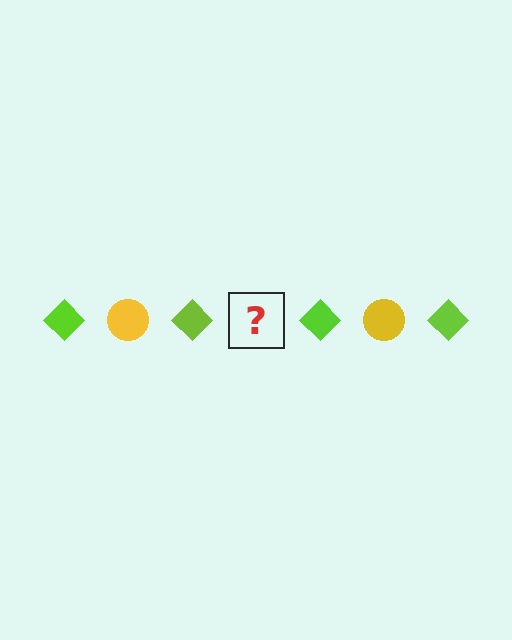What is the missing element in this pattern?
The missing element is a yellow circle.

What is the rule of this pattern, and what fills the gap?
The rule is that the pattern alternates between lime diamond and yellow circle. The gap should be filled with a yellow circle.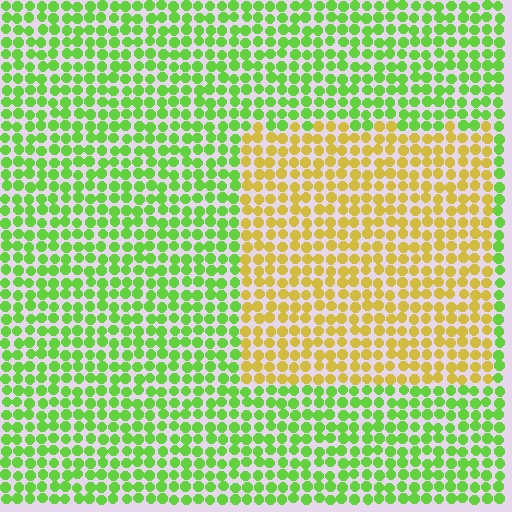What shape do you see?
I see a rectangle.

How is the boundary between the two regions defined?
The boundary is defined purely by a slight shift in hue (about 54 degrees). Spacing, size, and orientation are identical on both sides.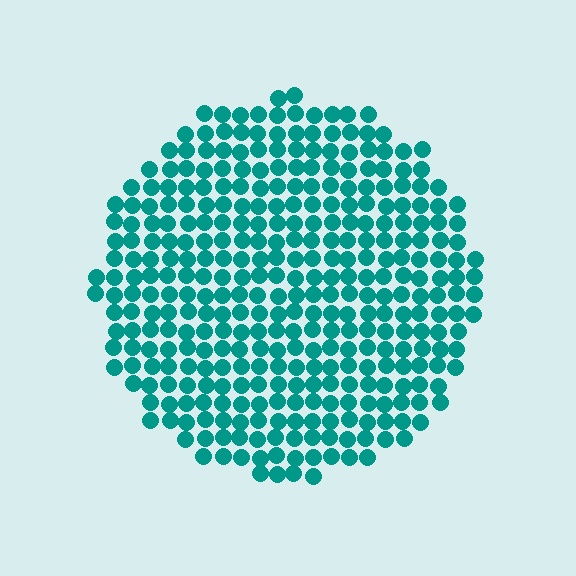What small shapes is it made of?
It is made of small circles.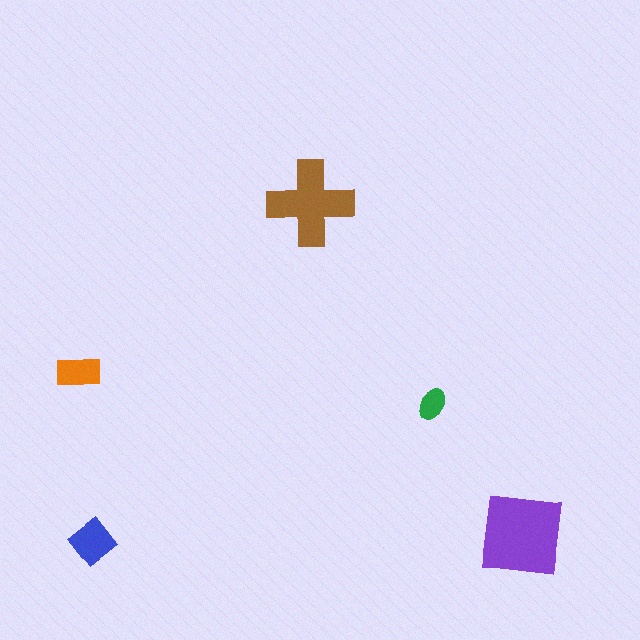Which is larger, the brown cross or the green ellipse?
The brown cross.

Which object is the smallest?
The green ellipse.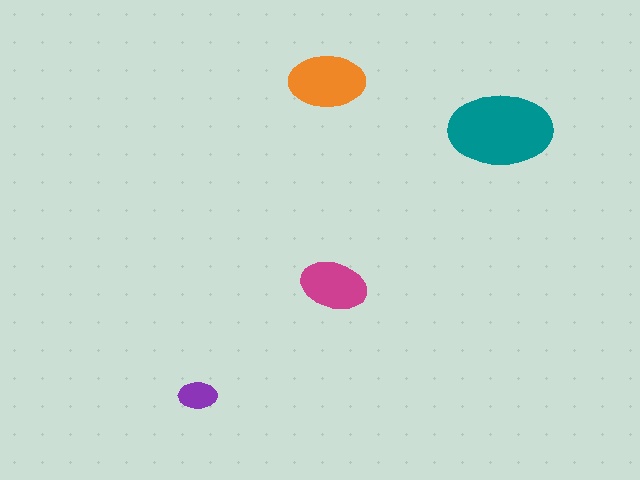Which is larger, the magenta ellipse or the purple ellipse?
The magenta one.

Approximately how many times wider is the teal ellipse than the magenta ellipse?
About 1.5 times wider.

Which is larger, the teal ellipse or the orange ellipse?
The teal one.